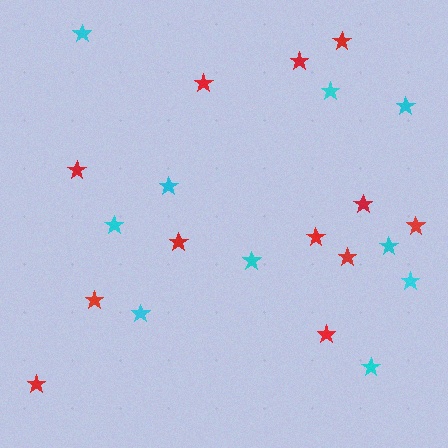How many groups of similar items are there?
There are 2 groups: one group of cyan stars (10) and one group of red stars (12).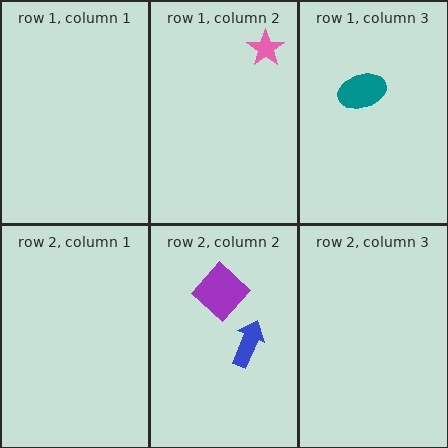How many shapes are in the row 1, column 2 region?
1.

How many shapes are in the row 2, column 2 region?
2.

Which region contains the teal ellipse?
The row 1, column 3 region.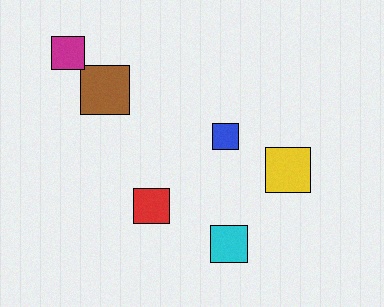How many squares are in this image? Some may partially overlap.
There are 6 squares.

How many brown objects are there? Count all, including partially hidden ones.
There is 1 brown object.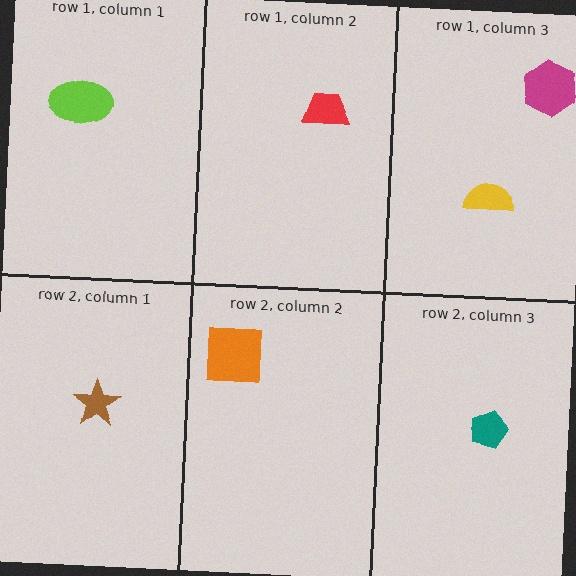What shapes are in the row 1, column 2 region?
The red trapezoid.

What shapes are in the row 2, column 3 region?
The teal pentagon.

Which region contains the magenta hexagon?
The row 1, column 3 region.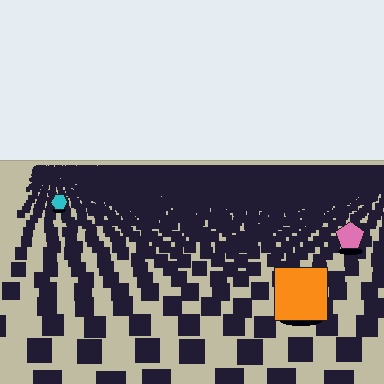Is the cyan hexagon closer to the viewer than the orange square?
No. The orange square is closer — you can tell from the texture gradient: the ground texture is coarser near it.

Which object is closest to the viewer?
The orange square is closest. The texture marks near it are larger and more spread out.